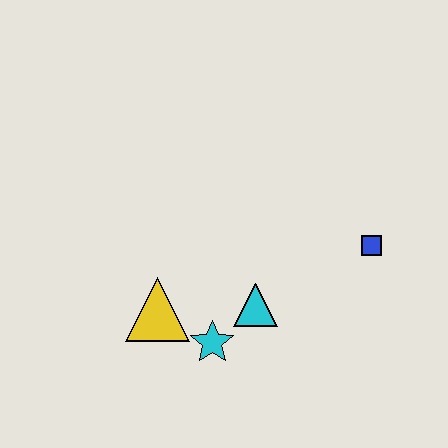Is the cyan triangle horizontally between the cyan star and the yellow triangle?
No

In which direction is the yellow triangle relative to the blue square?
The yellow triangle is to the left of the blue square.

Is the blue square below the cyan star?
No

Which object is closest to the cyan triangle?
The cyan star is closest to the cyan triangle.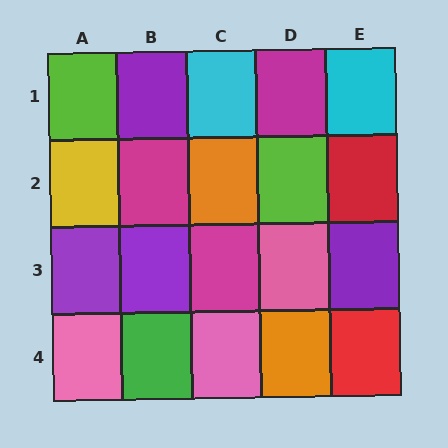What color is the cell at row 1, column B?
Purple.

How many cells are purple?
4 cells are purple.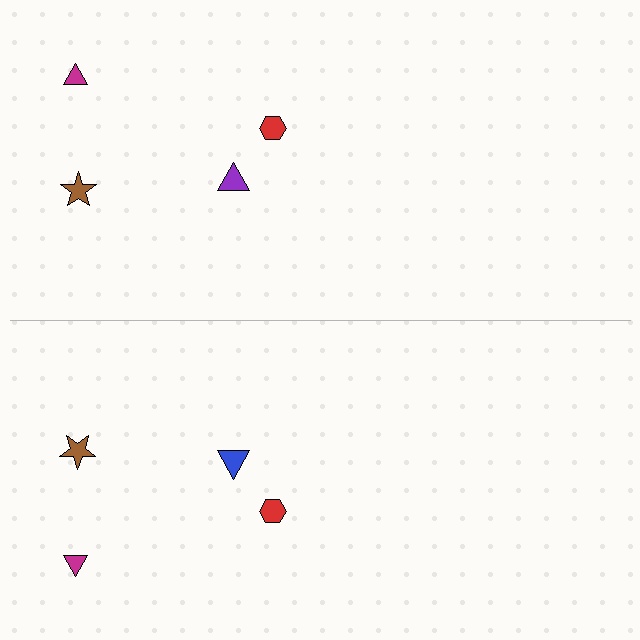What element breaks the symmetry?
The blue triangle on the bottom side breaks the symmetry — its mirror counterpart is purple.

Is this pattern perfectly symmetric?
No, the pattern is not perfectly symmetric. The blue triangle on the bottom side breaks the symmetry — its mirror counterpart is purple.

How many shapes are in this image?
There are 8 shapes in this image.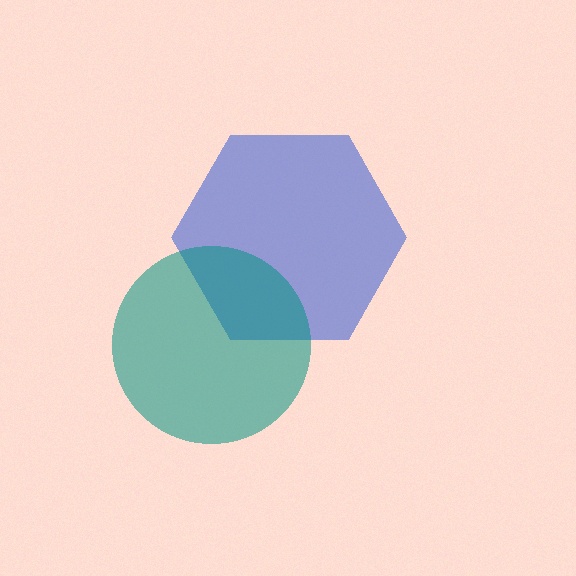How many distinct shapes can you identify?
There are 2 distinct shapes: a blue hexagon, a teal circle.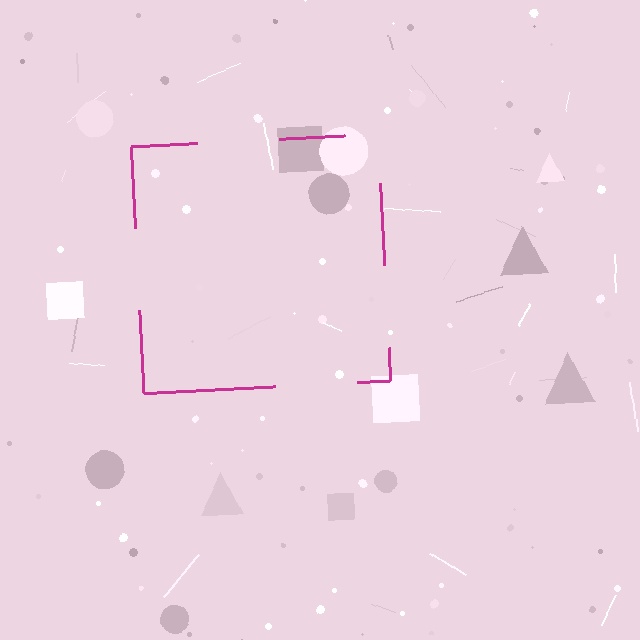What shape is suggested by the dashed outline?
The dashed outline suggests a square.